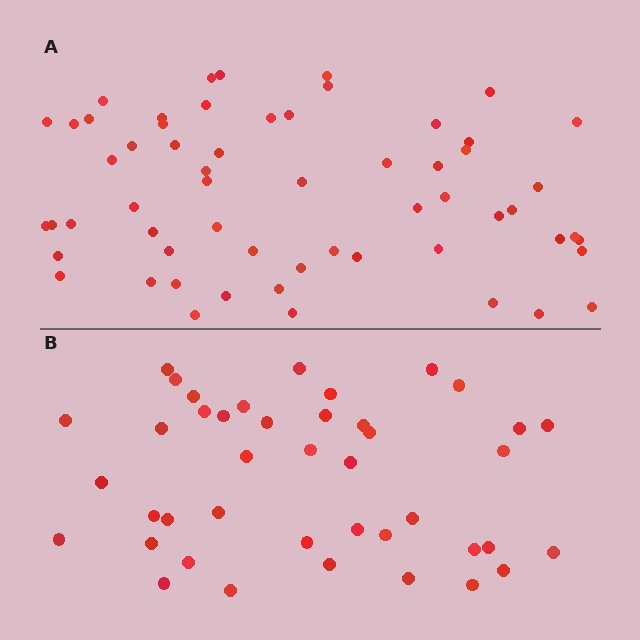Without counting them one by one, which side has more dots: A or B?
Region A (the top region) has more dots.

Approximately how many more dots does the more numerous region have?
Region A has approximately 15 more dots than region B.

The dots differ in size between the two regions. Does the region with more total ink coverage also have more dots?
No. Region B has more total ink coverage because its dots are larger, but region A actually contains more individual dots. Total area can be misleading — the number of items is what matters here.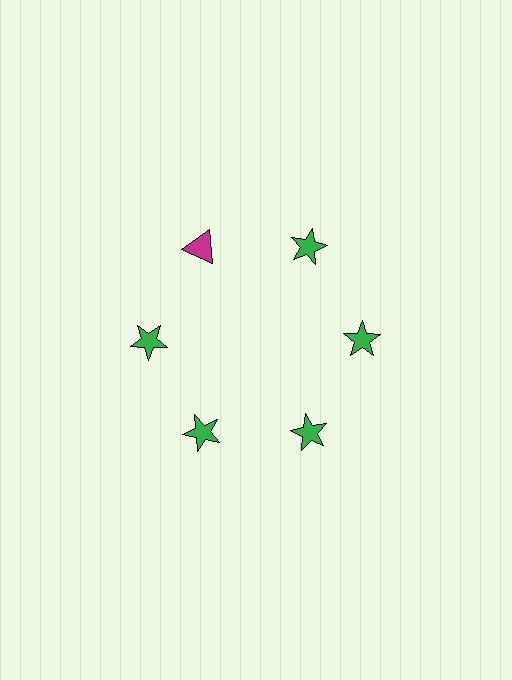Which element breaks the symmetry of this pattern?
The magenta triangle at roughly the 11 o'clock position breaks the symmetry. All other shapes are green stars.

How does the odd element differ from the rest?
It differs in both color (magenta instead of green) and shape (triangle instead of star).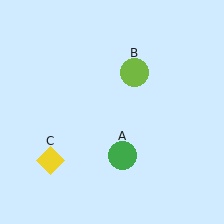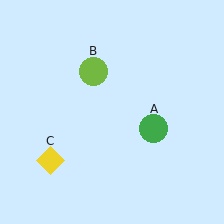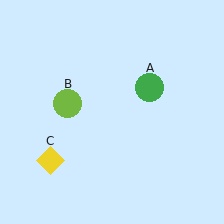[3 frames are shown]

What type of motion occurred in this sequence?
The green circle (object A), lime circle (object B) rotated counterclockwise around the center of the scene.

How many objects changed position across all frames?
2 objects changed position: green circle (object A), lime circle (object B).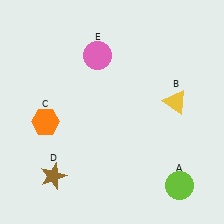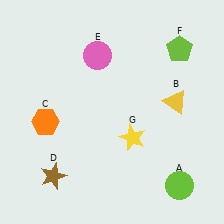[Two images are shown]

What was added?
A lime pentagon (F), a yellow star (G) were added in Image 2.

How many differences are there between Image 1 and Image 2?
There are 2 differences between the two images.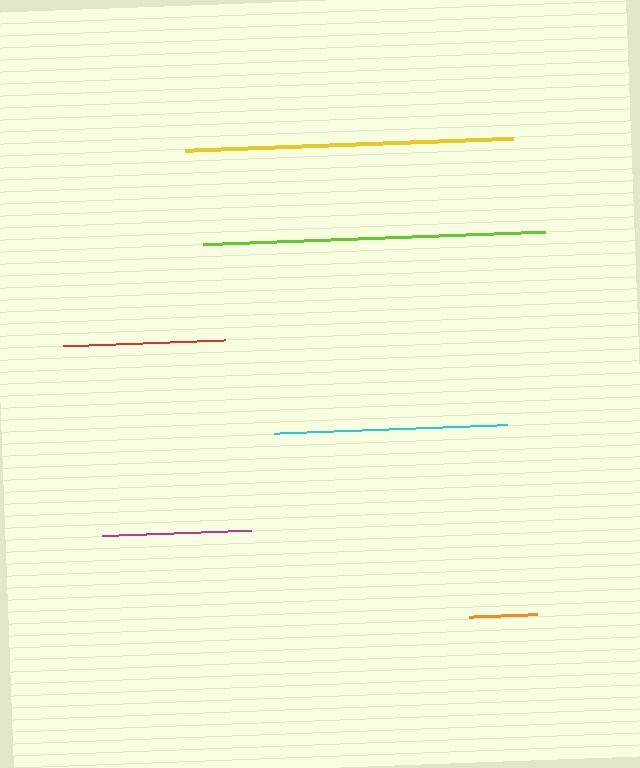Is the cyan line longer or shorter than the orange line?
The cyan line is longer than the orange line.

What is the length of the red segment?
The red segment is approximately 161 pixels long.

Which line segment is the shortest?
The orange line is the shortest at approximately 67 pixels.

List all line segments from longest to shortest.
From longest to shortest: lime, yellow, cyan, red, magenta, orange.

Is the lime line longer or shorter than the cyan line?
The lime line is longer than the cyan line.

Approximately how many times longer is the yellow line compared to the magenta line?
The yellow line is approximately 2.2 times the length of the magenta line.